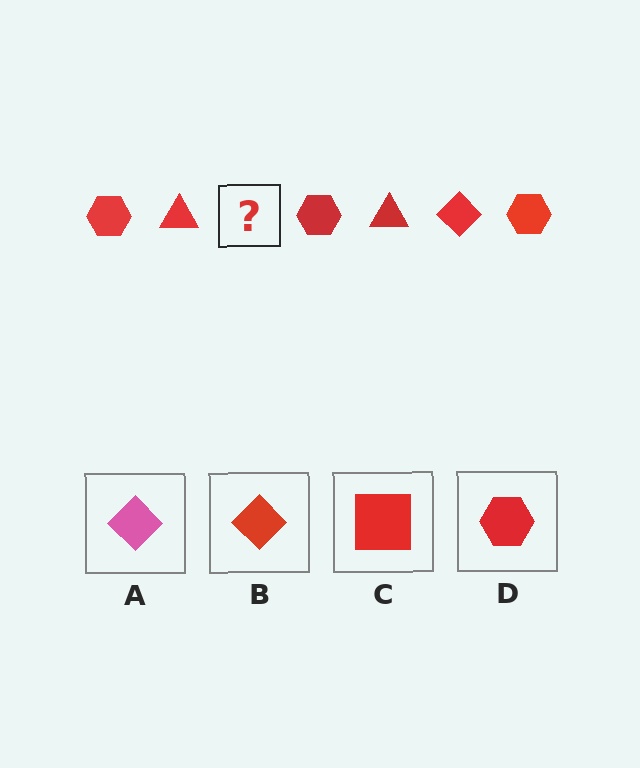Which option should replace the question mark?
Option B.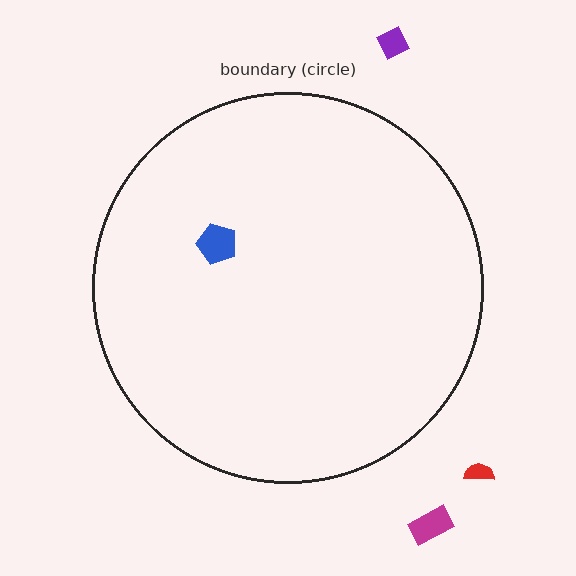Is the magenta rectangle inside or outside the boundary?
Outside.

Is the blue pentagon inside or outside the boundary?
Inside.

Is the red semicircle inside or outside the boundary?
Outside.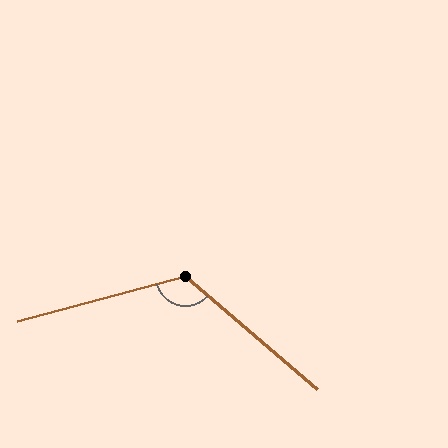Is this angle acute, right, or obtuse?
It is obtuse.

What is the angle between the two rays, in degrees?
Approximately 124 degrees.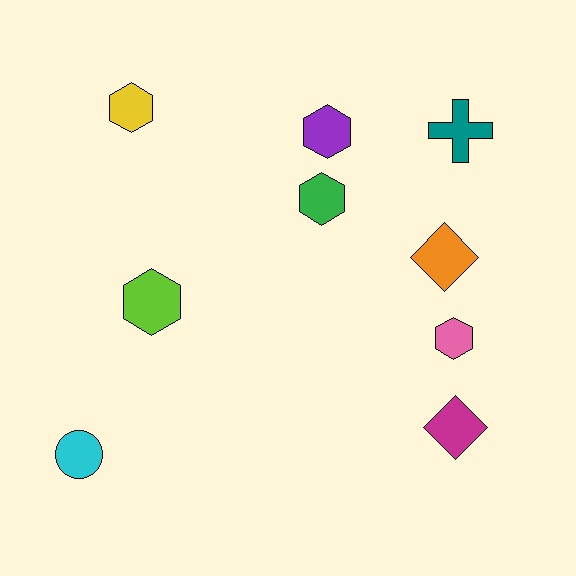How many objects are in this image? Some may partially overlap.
There are 9 objects.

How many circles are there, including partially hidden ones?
There is 1 circle.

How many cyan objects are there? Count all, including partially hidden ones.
There is 1 cyan object.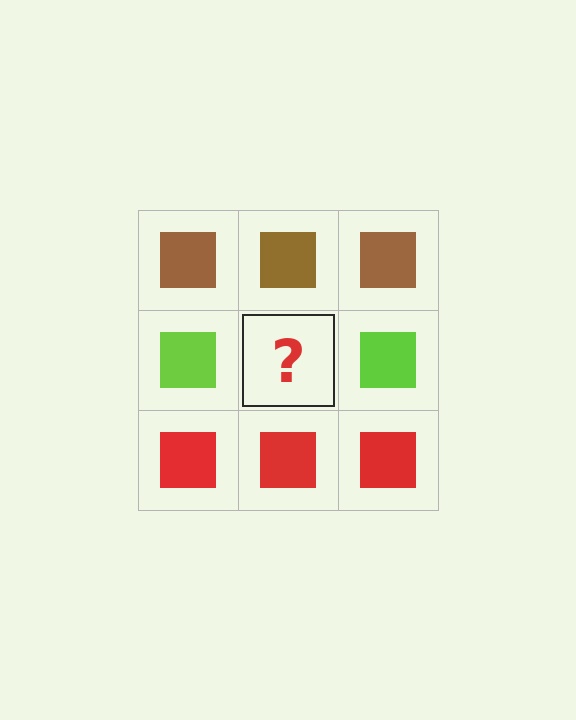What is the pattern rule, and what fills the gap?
The rule is that each row has a consistent color. The gap should be filled with a lime square.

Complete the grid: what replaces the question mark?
The question mark should be replaced with a lime square.